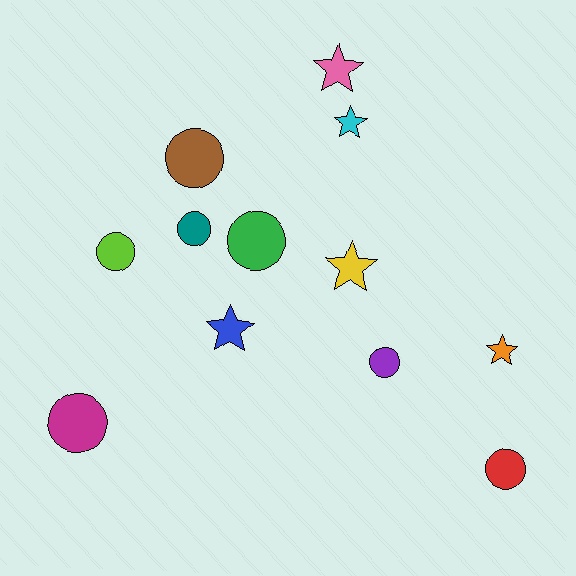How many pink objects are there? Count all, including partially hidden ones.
There is 1 pink object.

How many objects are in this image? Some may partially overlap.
There are 12 objects.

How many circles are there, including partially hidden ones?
There are 7 circles.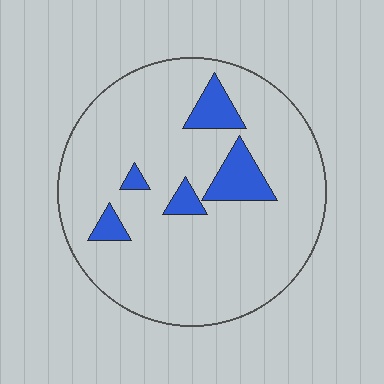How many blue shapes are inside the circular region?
5.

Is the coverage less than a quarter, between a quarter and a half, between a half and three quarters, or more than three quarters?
Less than a quarter.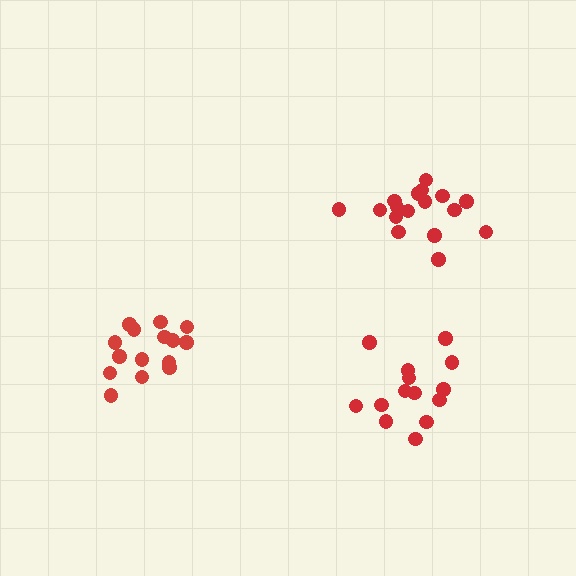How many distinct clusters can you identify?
There are 3 distinct clusters.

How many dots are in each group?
Group 1: 14 dots, Group 2: 17 dots, Group 3: 15 dots (46 total).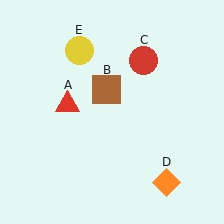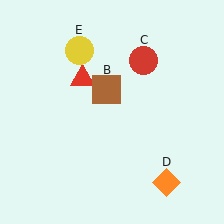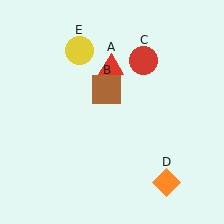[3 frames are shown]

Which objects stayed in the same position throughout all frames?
Brown square (object B) and red circle (object C) and orange diamond (object D) and yellow circle (object E) remained stationary.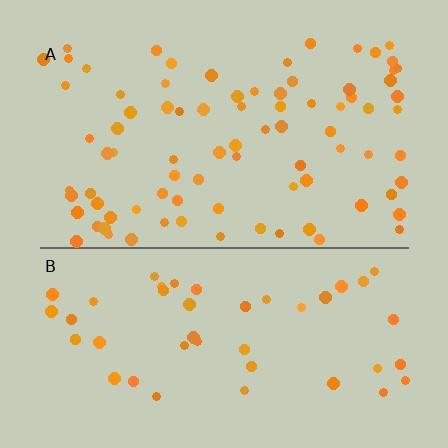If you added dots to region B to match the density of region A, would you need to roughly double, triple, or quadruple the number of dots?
Approximately double.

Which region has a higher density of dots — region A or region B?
A (the top).